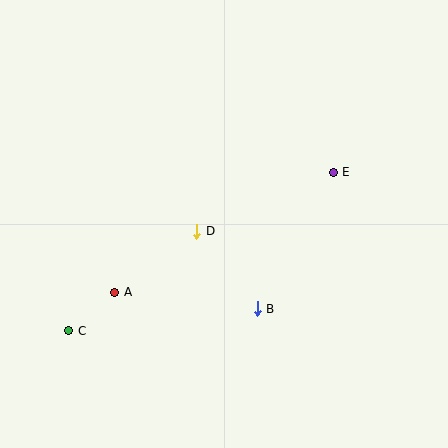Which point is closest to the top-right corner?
Point E is closest to the top-right corner.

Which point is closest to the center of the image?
Point D at (197, 231) is closest to the center.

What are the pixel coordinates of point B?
Point B is at (257, 309).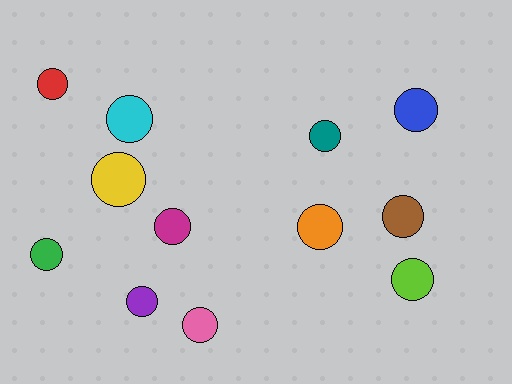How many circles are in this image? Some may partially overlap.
There are 12 circles.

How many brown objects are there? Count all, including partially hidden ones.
There is 1 brown object.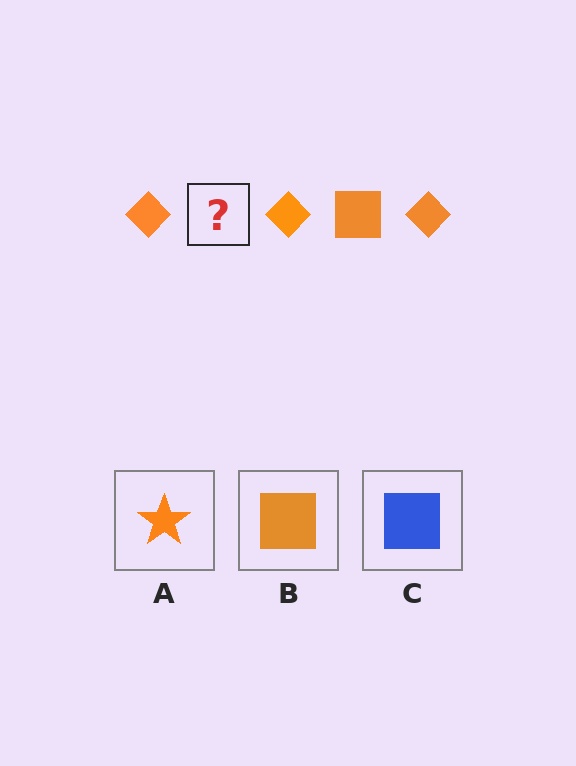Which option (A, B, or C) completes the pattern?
B.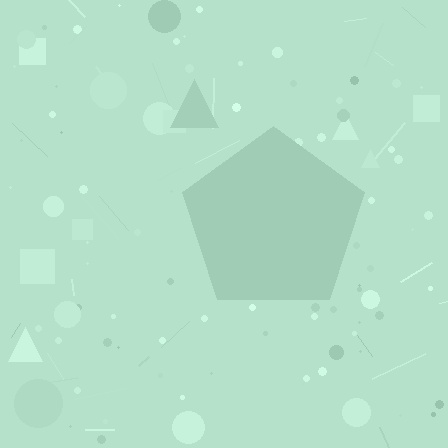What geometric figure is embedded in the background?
A pentagon is embedded in the background.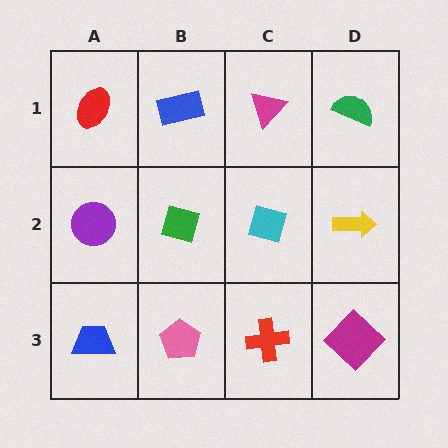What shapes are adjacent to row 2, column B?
A blue rectangle (row 1, column B), a pink pentagon (row 3, column B), a purple circle (row 2, column A), a cyan diamond (row 2, column C).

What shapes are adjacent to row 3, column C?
A cyan diamond (row 2, column C), a pink pentagon (row 3, column B), a magenta diamond (row 3, column D).